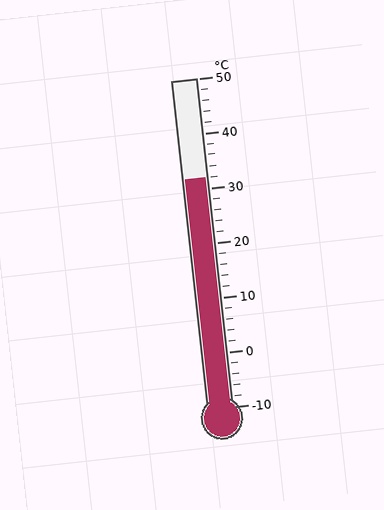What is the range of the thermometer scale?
The thermometer scale ranges from -10°C to 50°C.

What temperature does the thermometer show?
The thermometer shows approximately 32°C.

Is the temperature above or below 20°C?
The temperature is above 20°C.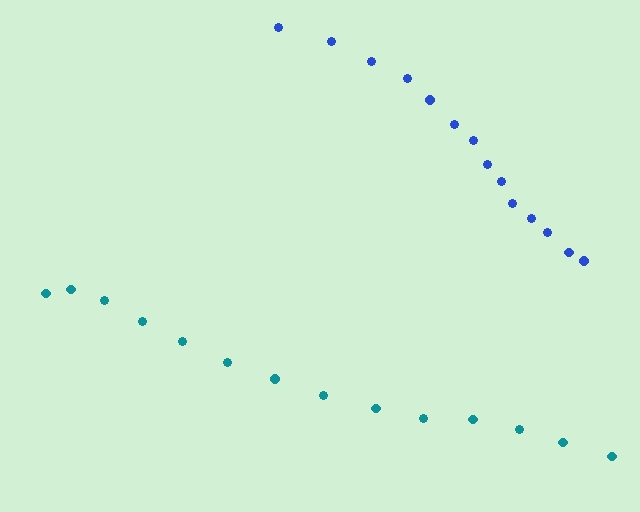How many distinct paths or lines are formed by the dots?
There are 2 distinct paths.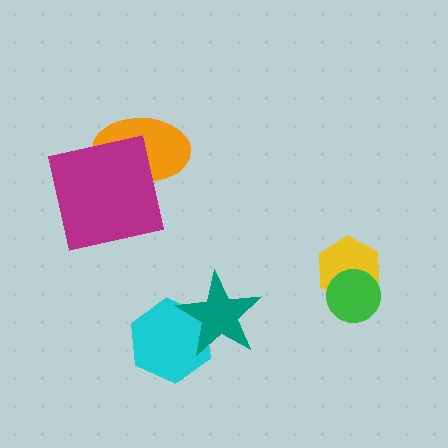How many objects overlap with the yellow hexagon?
1 object overlaps with the yellow hexagon.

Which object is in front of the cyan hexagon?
The teal star is in front of the cyan hexagon.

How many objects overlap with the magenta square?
1 object overlaps with the magenta square.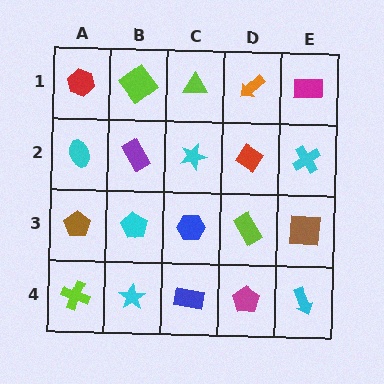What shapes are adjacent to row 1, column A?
A cyan ellipse (row 2, column A), a lime diamond (row 1, column B).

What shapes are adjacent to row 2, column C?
A lime triangle (row 1, column C), a blue hexagon (row 3, column C), a purple rectangle (row 2, column B), a red diamond (row 2, column D).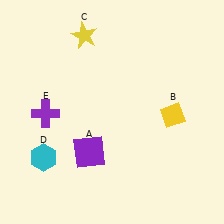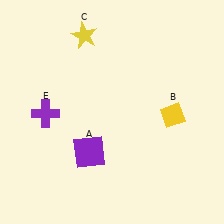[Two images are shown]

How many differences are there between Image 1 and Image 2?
There is 1 difference between the two images.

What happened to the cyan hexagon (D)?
The cyan hexagon (D) was removed in Image 2. It was in the bottom-left area of Image 1.